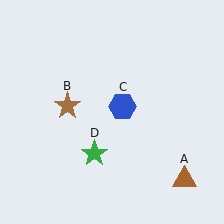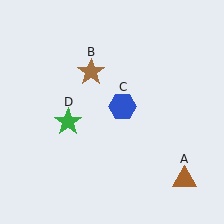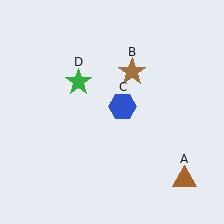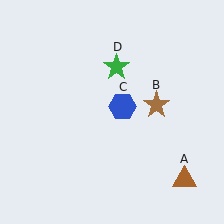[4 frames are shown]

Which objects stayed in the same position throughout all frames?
Brown triangle (object A) and blue hexagon (object C) remained stationary.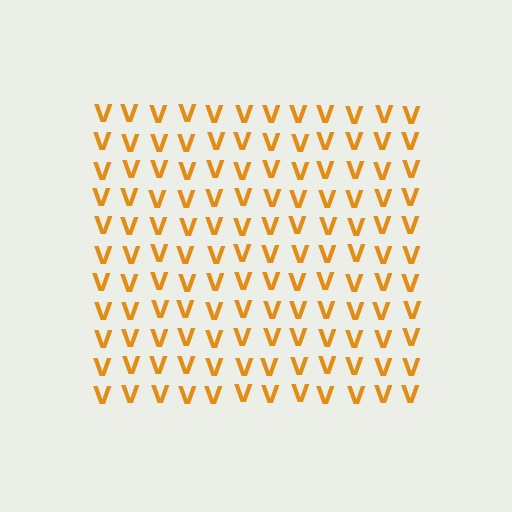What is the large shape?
The large shape is a square.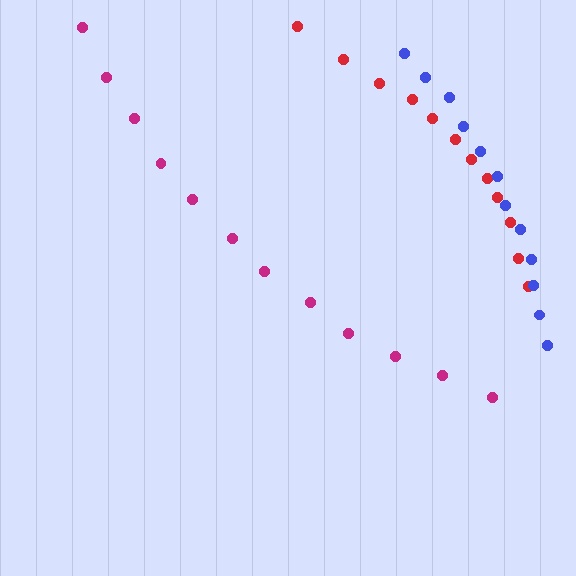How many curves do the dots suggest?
There are 3 distinct paths.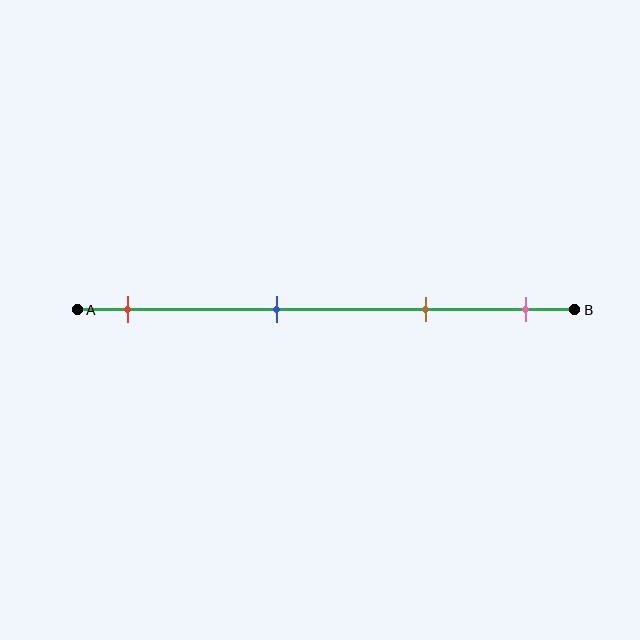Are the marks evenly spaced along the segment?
No, the marks are not evenly spaced.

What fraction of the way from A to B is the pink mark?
The pink mark is approximately 90% (0.9) of the way from A to B.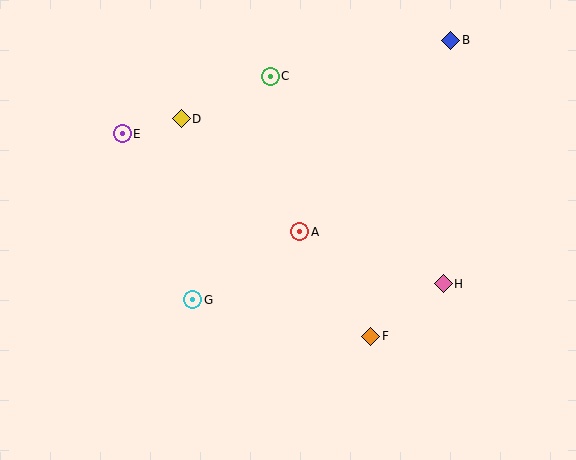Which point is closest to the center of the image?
Point A at (300, 232) is closest to the center.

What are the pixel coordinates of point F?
Point F is at (371, 336).